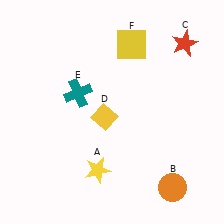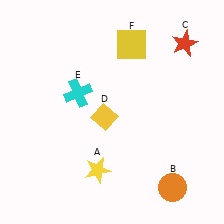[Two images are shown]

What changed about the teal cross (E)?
In Image 1, E is teal. In Image 2, it changed to cyan.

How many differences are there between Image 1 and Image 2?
There is 1 difference between the two images.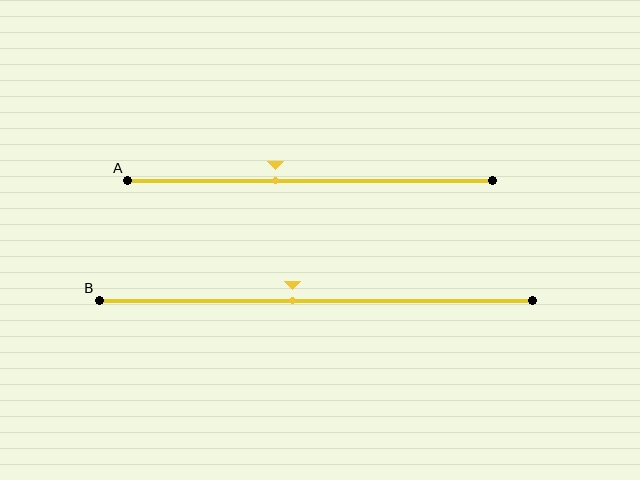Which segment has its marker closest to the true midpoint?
Segment B has its marker closest to the true midpoint.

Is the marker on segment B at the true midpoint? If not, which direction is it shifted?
No, the marker on segment B is shifted to the left by about 6% of the segment length.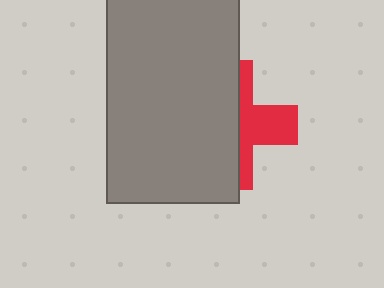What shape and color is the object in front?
The object in front is a gray rectangle.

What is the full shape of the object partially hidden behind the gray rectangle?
The partially hidden object is a red cross.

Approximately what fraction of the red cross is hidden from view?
Roughly 59% of the red cross is hidden behind the gray rectangle.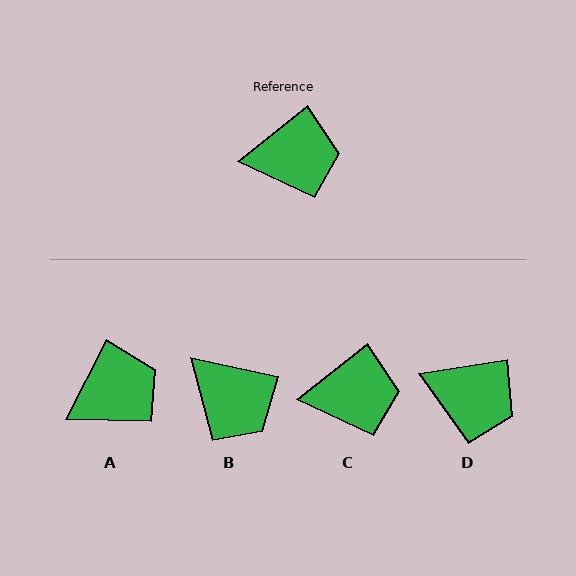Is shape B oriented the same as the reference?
No, it is off by about 50 degrees.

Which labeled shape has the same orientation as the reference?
C.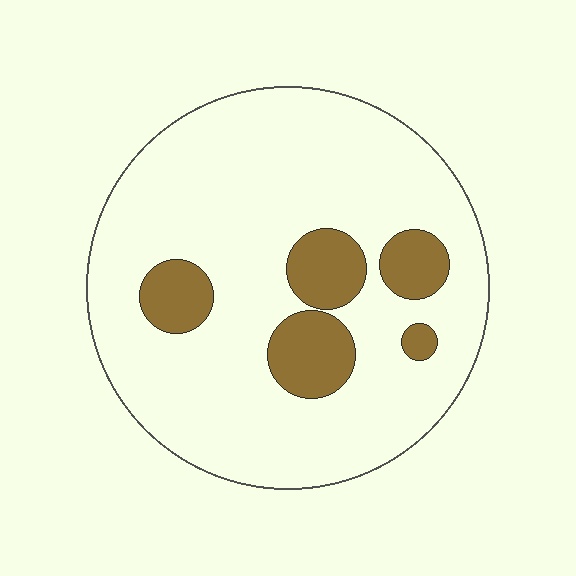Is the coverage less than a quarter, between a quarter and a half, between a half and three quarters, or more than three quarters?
Less than a quarter.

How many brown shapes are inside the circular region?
5.